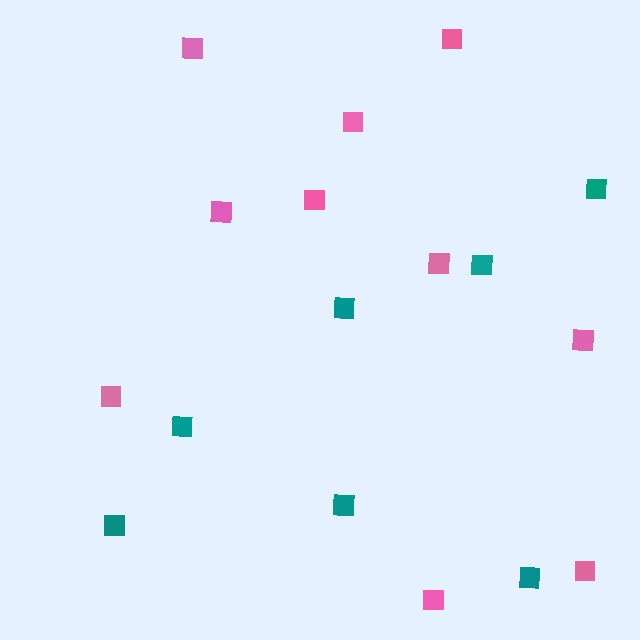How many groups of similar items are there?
There are 2 groups: one group of teal squares (7) and one group of pink squares (10).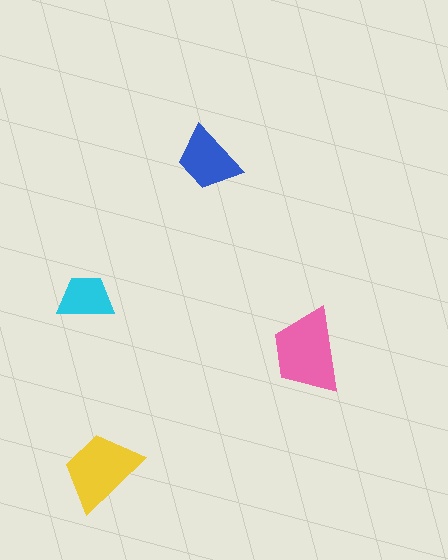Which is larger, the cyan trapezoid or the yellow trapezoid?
The yellow one.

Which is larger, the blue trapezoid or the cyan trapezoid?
The blue one.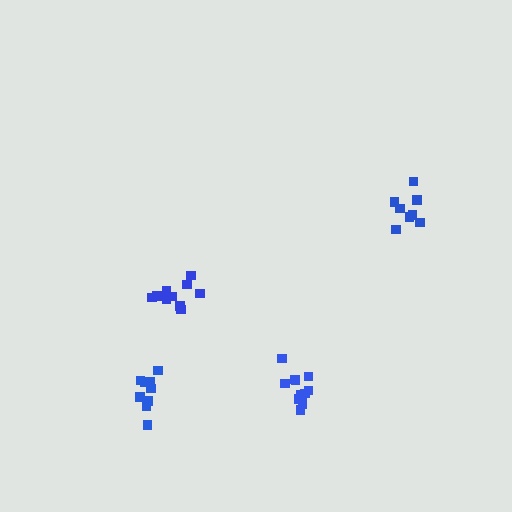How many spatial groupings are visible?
There are 4 spatial groupings.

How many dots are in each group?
Group 1: 10 dots, Group 2: 8 dots, Group 3: 12 dots, Group 4: 9 dots (39 total).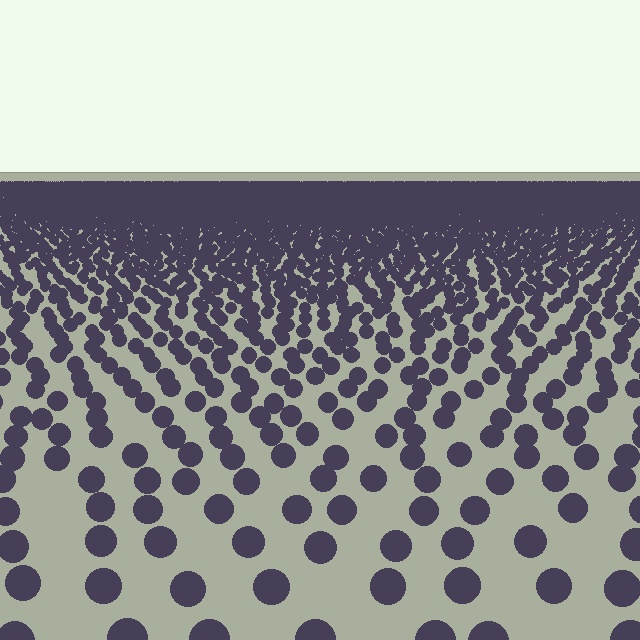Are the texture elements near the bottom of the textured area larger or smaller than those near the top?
Larger. Near the bottom, elements are closer to the viewer and appear at a bigger on-screen size.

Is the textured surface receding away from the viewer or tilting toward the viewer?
The surface is receding away from the viewer. Texture elements get smaller and denser toward the top.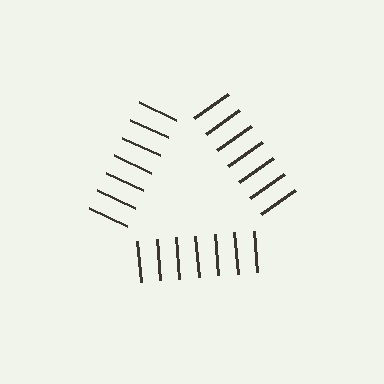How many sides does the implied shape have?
3 sides — the line-ends trace a triangle.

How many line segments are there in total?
21 — 7 along each of the 3 edges.